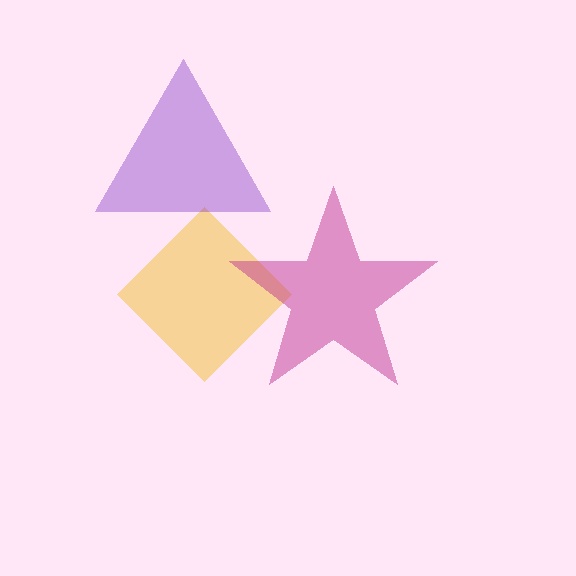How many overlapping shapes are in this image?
There are 3 overlapping shapes in the image.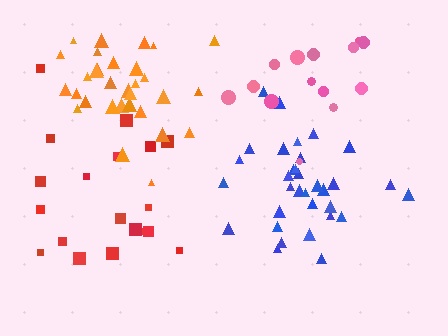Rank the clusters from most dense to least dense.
orange, blue, red, pink.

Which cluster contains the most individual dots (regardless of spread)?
Blue (34).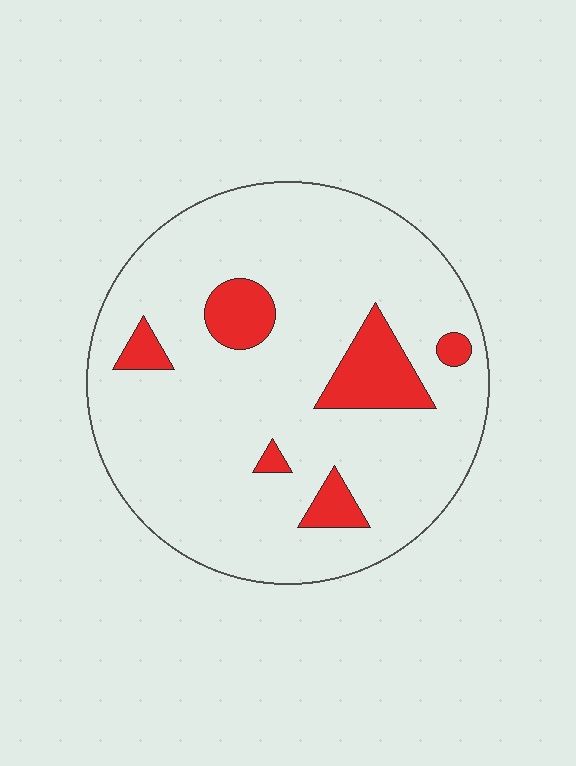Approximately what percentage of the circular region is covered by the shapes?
Approximately 15%.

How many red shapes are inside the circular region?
6.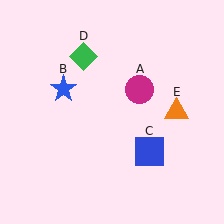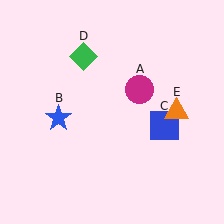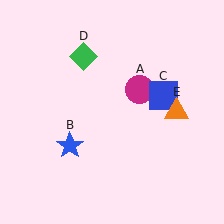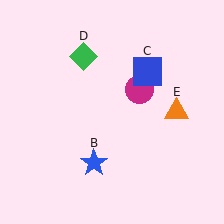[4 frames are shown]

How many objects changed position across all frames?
2 objects changed position: blue star (object B), blue square (object C).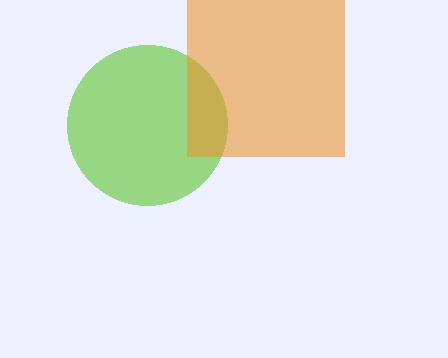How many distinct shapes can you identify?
There are 2 distinct shapes: a lime circle, an orange square.